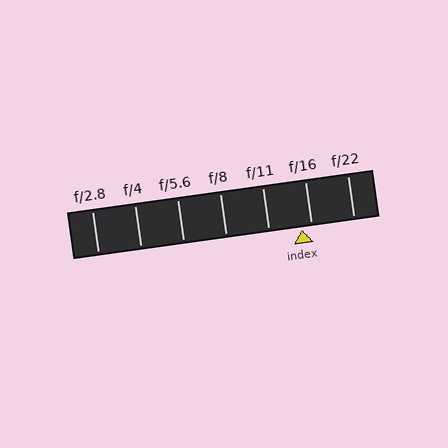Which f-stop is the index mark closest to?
The index mark is closest to f/16.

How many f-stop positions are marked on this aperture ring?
There are 7 f-stop positions marked.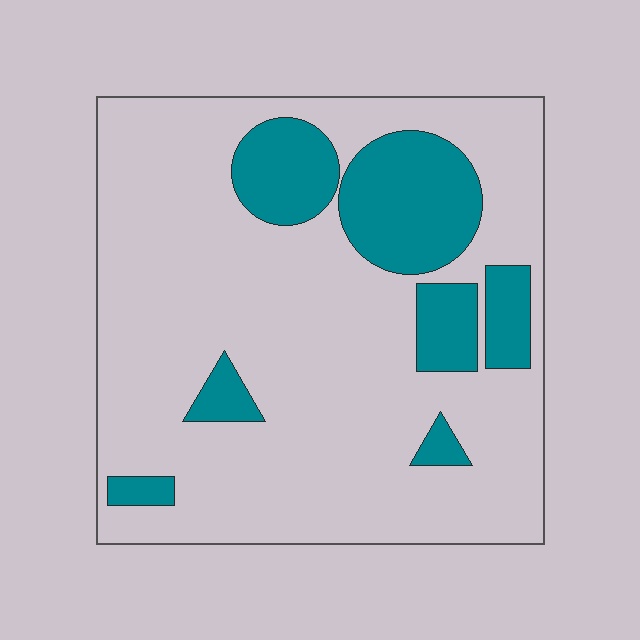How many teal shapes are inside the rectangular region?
7.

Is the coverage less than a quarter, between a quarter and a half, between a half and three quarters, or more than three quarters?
Less than a quarter.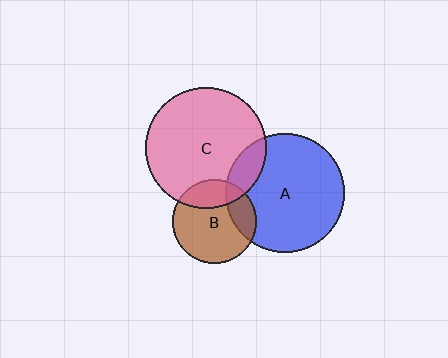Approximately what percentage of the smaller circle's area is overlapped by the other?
Approximately 25%.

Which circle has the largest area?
Circle C (pink).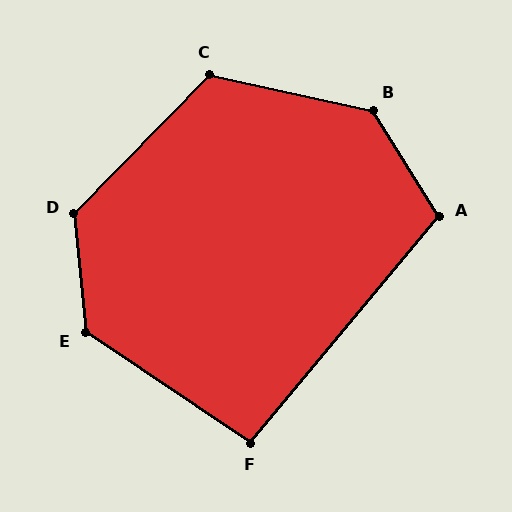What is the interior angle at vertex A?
Approximately 109 degrees (obtuse).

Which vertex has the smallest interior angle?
F, at approximately 96 degrees.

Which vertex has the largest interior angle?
B, at approximately 134 degrees.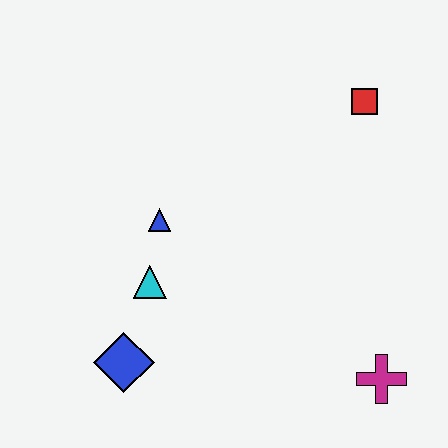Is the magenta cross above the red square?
No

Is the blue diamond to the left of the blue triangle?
Yes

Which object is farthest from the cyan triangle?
The red square is farthest from the cyan triangle.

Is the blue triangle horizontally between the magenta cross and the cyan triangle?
Yes